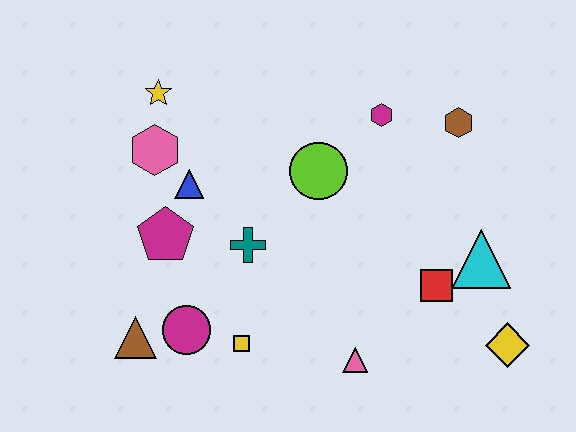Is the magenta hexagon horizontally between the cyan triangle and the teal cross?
Yes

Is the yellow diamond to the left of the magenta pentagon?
No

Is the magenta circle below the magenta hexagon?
Yes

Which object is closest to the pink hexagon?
The blue triangle is closest to the pink hexagon.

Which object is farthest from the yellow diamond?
The yellow star is farthest from the yellow diamond.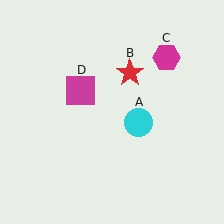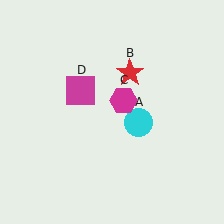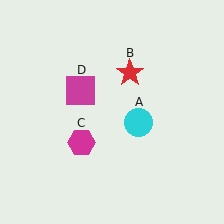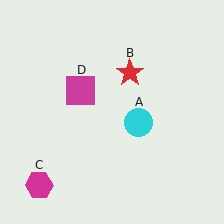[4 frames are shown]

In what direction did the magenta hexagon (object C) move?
The magenta hexagon (object C) moved down and to the left.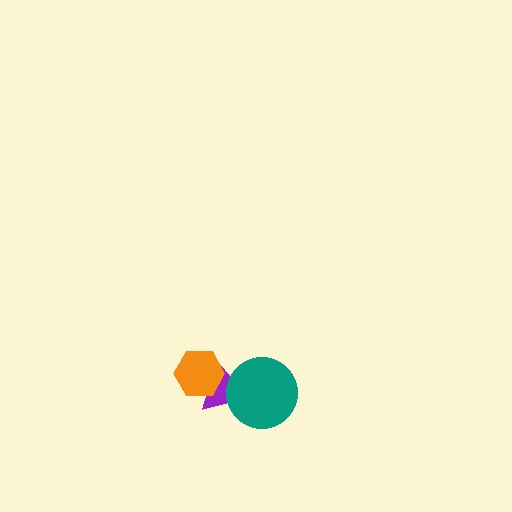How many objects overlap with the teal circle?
1 object overlaps with the teal circle.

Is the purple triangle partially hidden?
Yes, it is partially covered by another shape.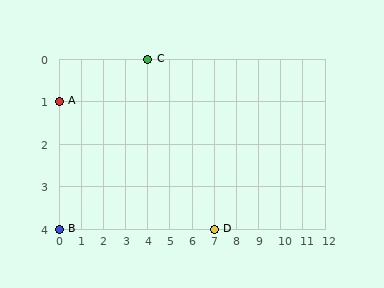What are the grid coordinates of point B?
Point B is at grid coordinates (0, 4).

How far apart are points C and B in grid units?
Points C and B are 4 columns and 4 rows apart (about 5.7 grid units diagonally).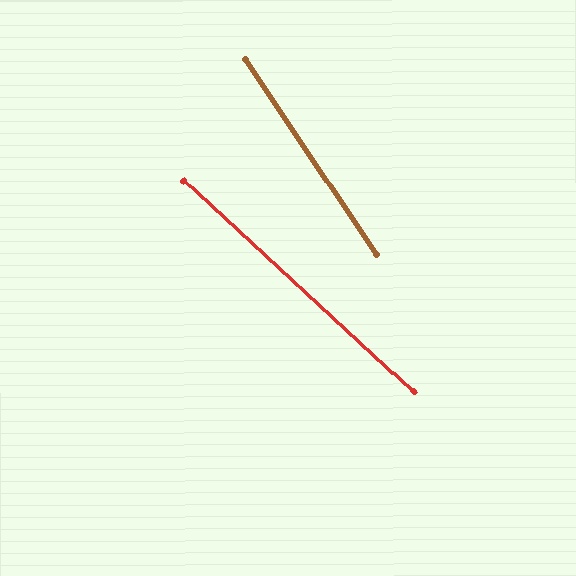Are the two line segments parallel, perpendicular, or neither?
Neither parallel nor perpendicular — they differ by about 14°.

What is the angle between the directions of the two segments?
Approximately 14 degrees.